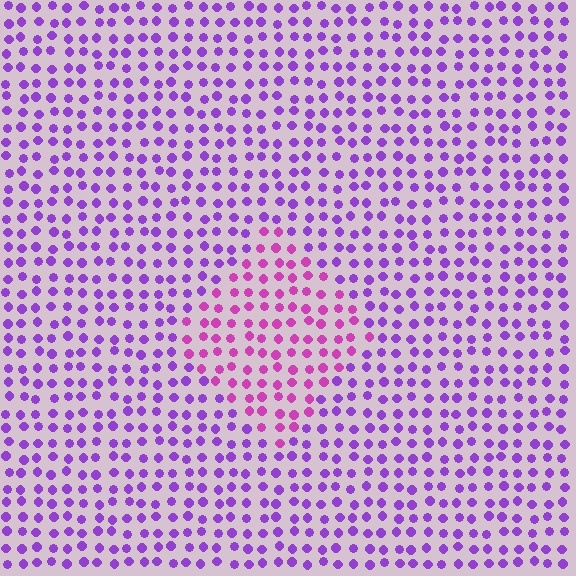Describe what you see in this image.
The image is filled with small purple elements in a uniform arrangement. A diamond-shaped region is visible where the elements are tinted to a slightly different hue, forming a subtle color boundary.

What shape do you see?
I see a diamond.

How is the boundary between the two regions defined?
The boundary is defined purely by a slight shift in hue (about 36 degrees). Spacing, size, and orientation are identical on both sides.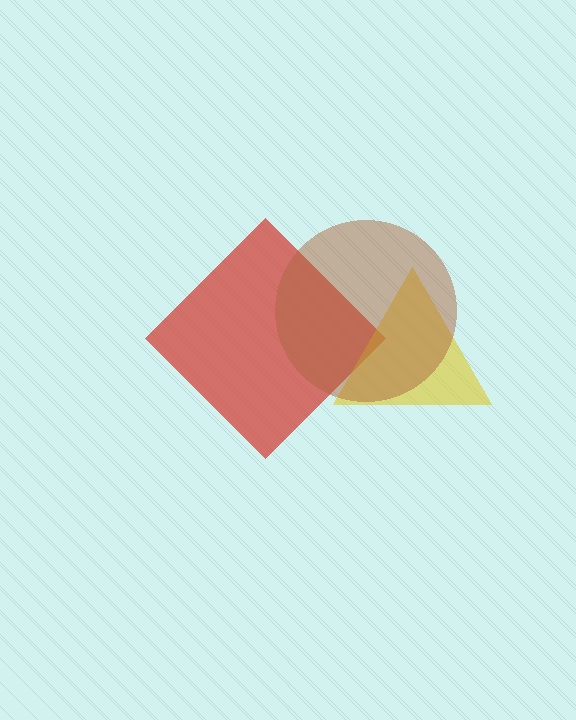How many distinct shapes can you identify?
There are 3 distinct shapes: a red diamond, a yellow triangle, a brown circle.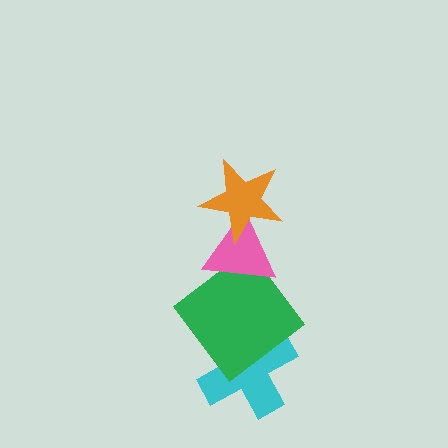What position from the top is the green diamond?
The green diamond is 3rd from the top.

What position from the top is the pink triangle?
The pink triangle is 2nd from the top.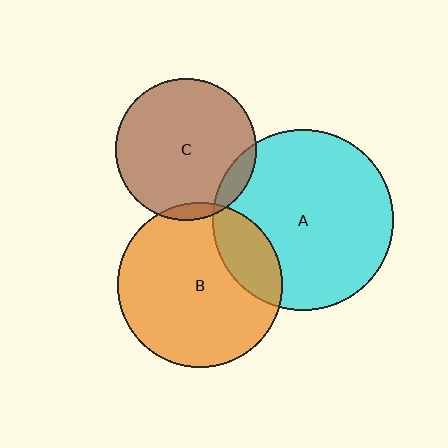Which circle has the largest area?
Circle A (cyan).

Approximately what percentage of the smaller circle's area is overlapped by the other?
Approximately 10%.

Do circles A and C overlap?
Yes.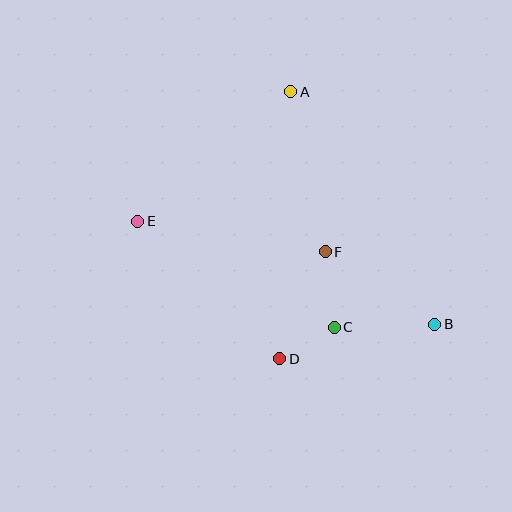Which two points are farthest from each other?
Points B and E are farthest from each other.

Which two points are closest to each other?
Points C and D are closest to each other.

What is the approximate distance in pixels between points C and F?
The distance between C and F is approximately 76 pixels.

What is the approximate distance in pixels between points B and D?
The distance between B and D is approximately 158 pixels.